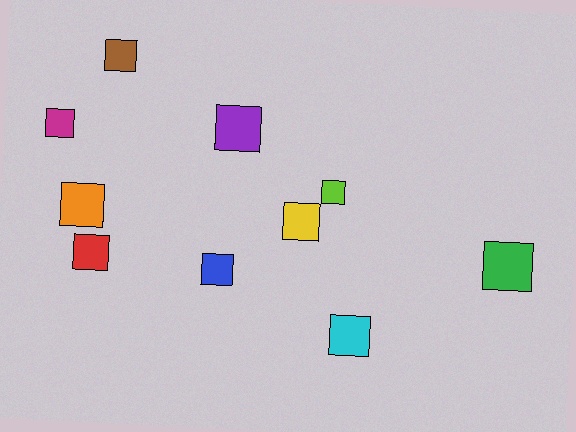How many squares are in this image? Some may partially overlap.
There are 10 squares.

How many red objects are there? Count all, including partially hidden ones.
There is 1 red object.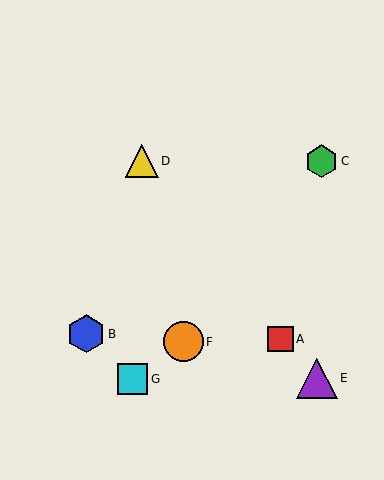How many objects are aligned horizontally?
2 objects (C, D) are aligned horizontally.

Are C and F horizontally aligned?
No, C is at y≈161 and F is at y≈342.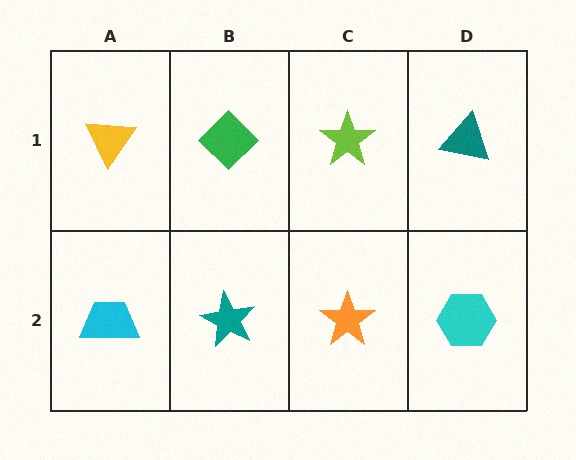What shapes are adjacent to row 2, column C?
A lime star (row 1, column C), a teal star (row 2, column B), a cyan hexagon (row 2, column D).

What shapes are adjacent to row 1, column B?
A teal star (row 2, column B), a yellow triangle (row 1, column A), a lime star (row 1, column C).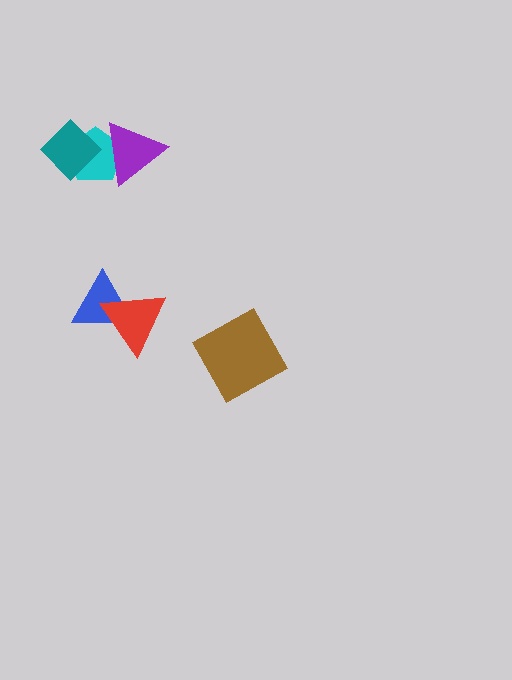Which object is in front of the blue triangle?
The red triangle is in front of the blue triangle.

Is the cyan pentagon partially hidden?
Yes, it is partially covered by another shape.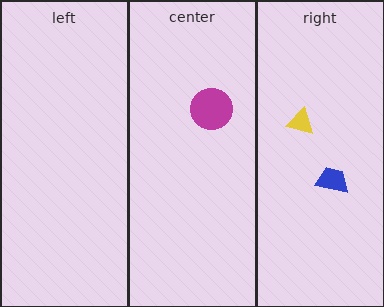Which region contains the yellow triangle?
The right region.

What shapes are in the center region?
The magenta circle.